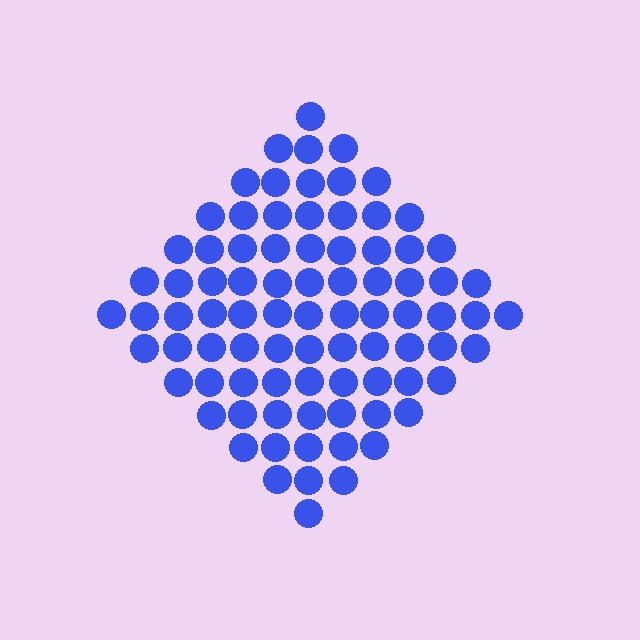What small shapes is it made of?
It is made of small circles.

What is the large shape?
The large shape is a diamond.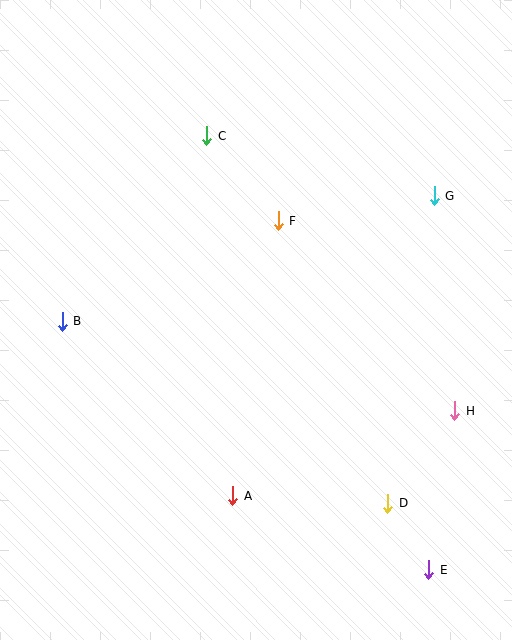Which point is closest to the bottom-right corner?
Point E is closest to the bottom-right corner.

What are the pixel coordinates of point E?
Point E is at (429, 570).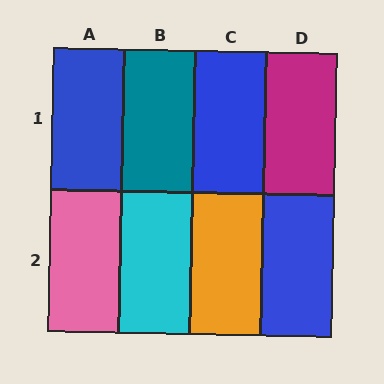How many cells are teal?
1 cell is teal.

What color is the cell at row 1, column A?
Blue.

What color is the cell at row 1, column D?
Magenta.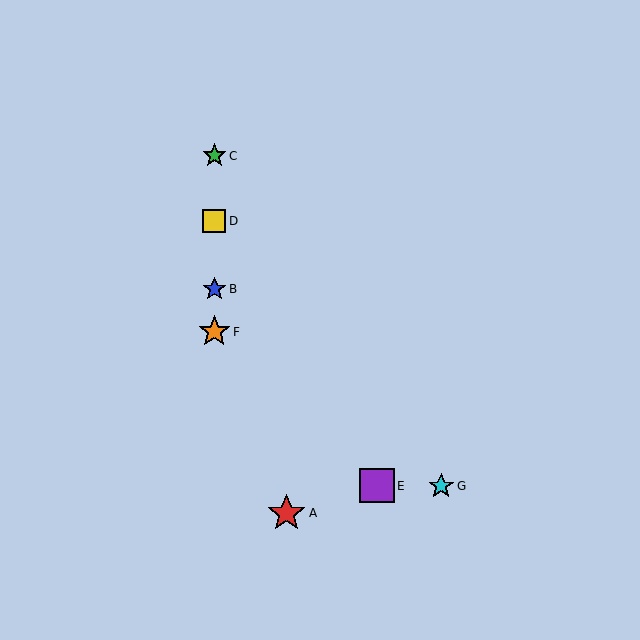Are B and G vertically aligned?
No, B is at x≈214 and G is at x≈441.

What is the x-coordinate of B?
Object B is at x≈214.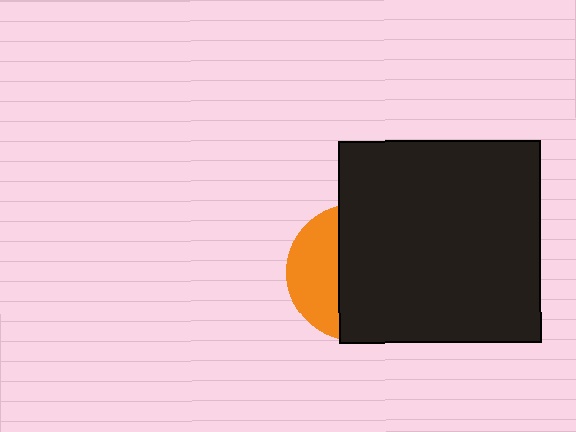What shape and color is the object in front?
The object in front is a black square.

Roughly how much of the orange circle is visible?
A small part of it is visible (roughly 34%).